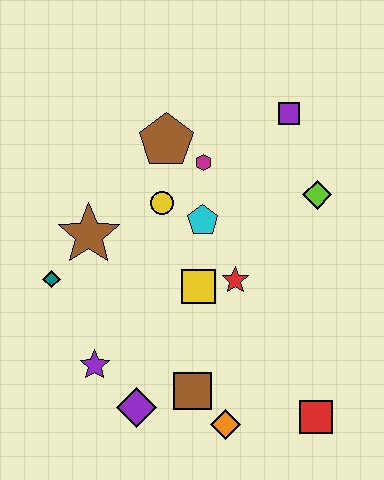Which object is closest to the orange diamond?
The brown square is closest to the orange diamond.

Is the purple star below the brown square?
No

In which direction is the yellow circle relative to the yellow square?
The yellow circle is above the yellow square.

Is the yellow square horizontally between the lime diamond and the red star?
No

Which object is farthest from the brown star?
The red square is farthest from the brown star.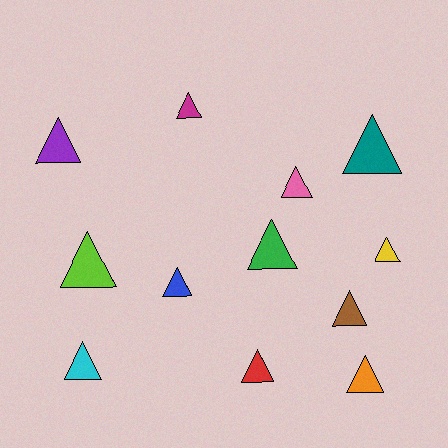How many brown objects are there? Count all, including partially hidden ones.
There is 1 brown object.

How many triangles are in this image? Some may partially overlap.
There are 12 triangles.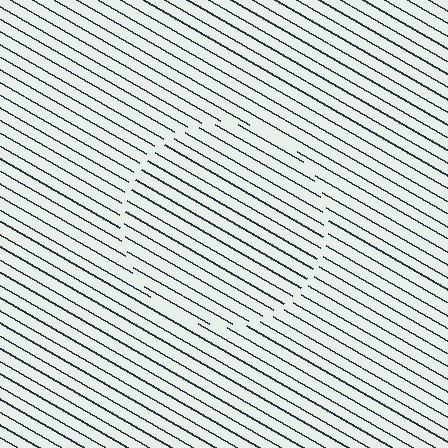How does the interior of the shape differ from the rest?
The interior of the shape contains the same grating, shifted by half a period — the contour is defined by the phase discontinuity where line-ends from the inner and outer gratings abut.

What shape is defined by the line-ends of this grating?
An illusory circle. The interior of the shape contains the same grating, shifted by half a period — the contour is defined by the phase discontinuity where line-ends from the inner and outer gratings abut.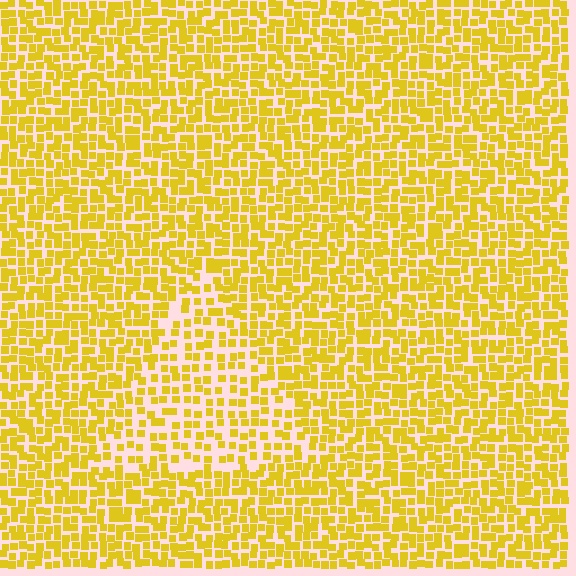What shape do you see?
I see a triangle.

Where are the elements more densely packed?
The elements are more densely packed outside the triangle boundary.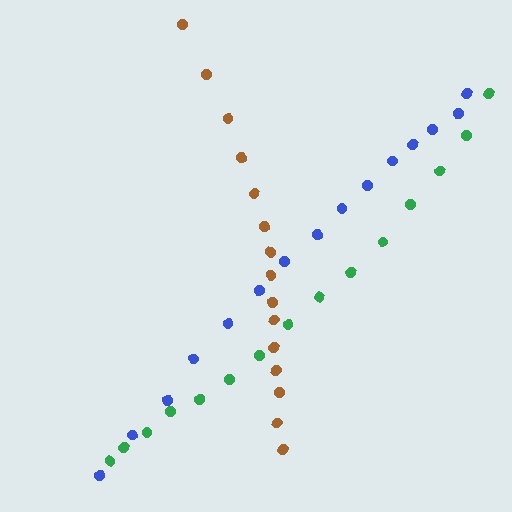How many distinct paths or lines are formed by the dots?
There are 3 distinct paths.